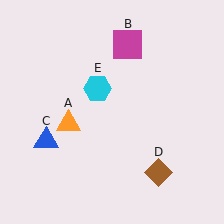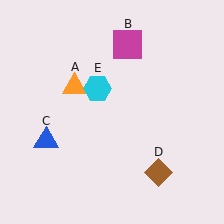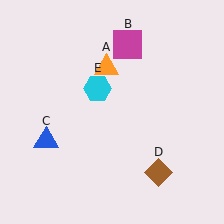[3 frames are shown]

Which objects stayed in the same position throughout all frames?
Magenta square (object B) and blue triangle (object C) and brown diamond (object D) and cyan hexagon (object E) remained stationary.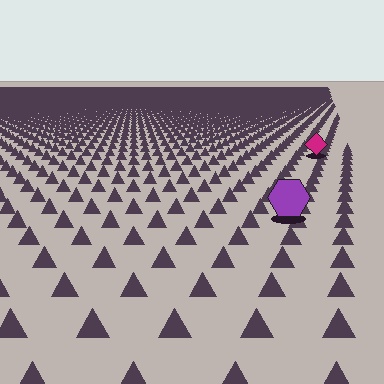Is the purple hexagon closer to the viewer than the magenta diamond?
Yes. The purple hexagon is closer — you can tell from the texture gradient: the ground texture is coarser near it.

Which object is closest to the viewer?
The purple hexagon is closest. The texture marks near it are larger and more spread out.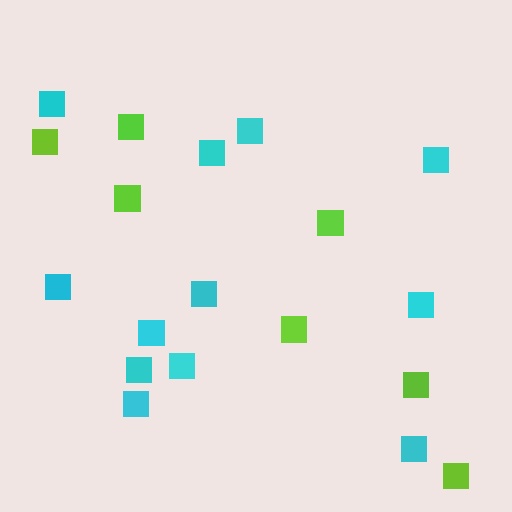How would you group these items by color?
There are 2 groups: one group of cyan squares (12) and one group of lime squares (7).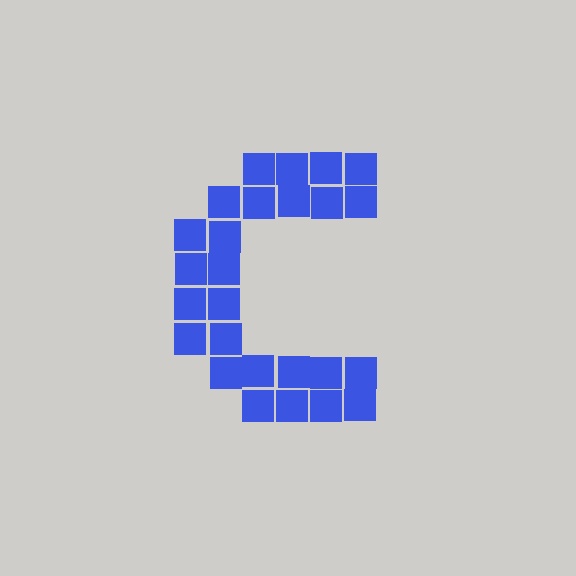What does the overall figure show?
The overall figure shows the letter C.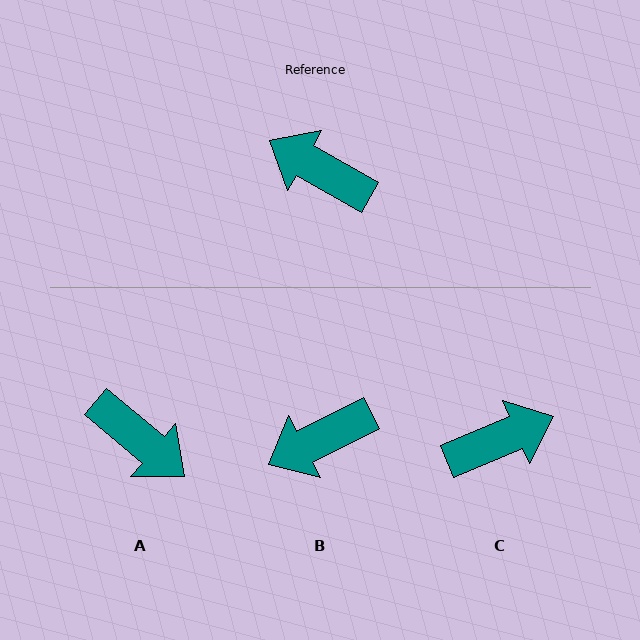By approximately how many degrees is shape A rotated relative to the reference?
Approximately 169 degrees counter-clockwise.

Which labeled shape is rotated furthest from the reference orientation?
A, about 169 degrees away.